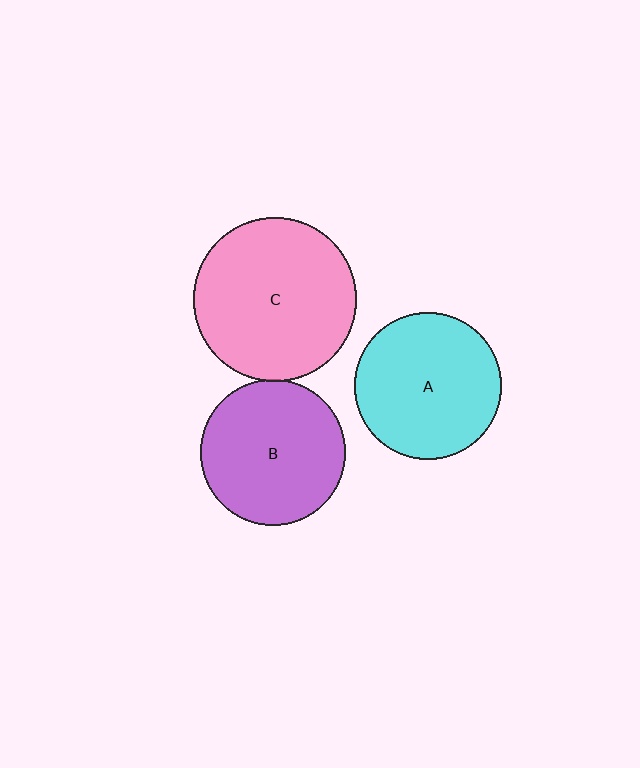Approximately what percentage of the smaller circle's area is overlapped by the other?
Approximately 5%.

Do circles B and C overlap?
Yes.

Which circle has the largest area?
Circle C (pink).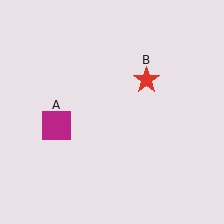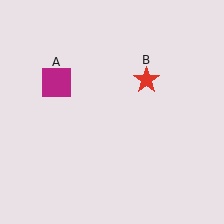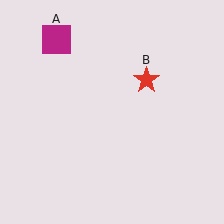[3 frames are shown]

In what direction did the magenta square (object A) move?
The magenta square (object A) moved up.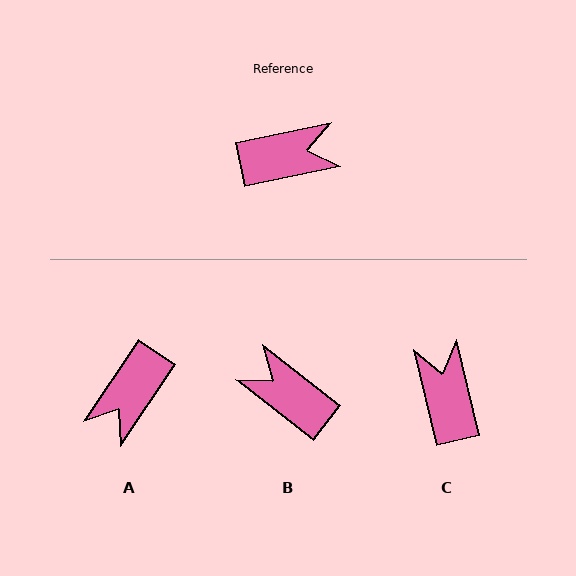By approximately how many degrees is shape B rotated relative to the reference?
Approximately 130 degrees counter-clockwise.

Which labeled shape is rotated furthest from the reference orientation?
A, about 136 degrees away.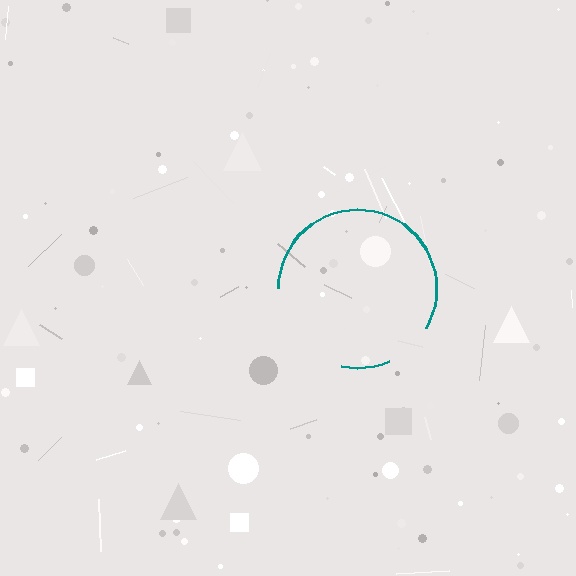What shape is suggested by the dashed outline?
The dashed outline suggests a circle.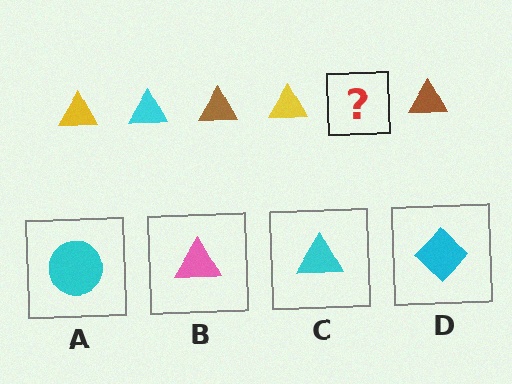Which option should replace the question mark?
Option C.